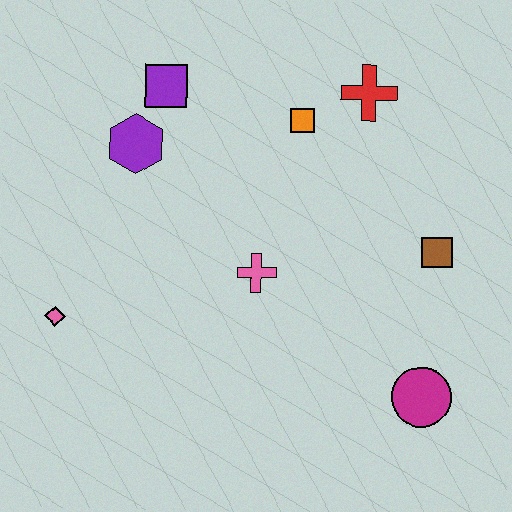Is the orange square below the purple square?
Yes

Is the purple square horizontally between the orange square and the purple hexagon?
Yes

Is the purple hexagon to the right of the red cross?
No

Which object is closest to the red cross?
The orange square is closest to the red cross.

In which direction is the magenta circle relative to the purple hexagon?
The magenta circle is to the right of the purple hexagon.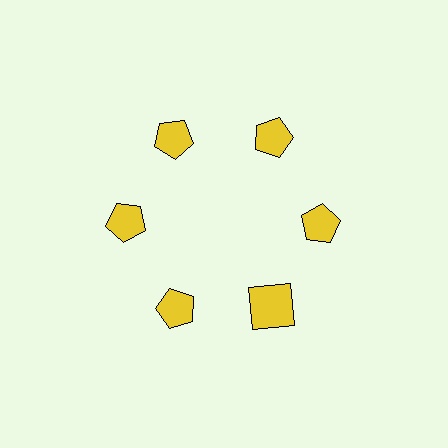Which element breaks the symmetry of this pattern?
The yellow square at roughly the 5 o'clock position breaks the symmetry. All other shapes are yellow pentagons.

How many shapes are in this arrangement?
There are 6 shapes arranged in a ring pattern.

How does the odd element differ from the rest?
It has a different shape: square instead of pentagon.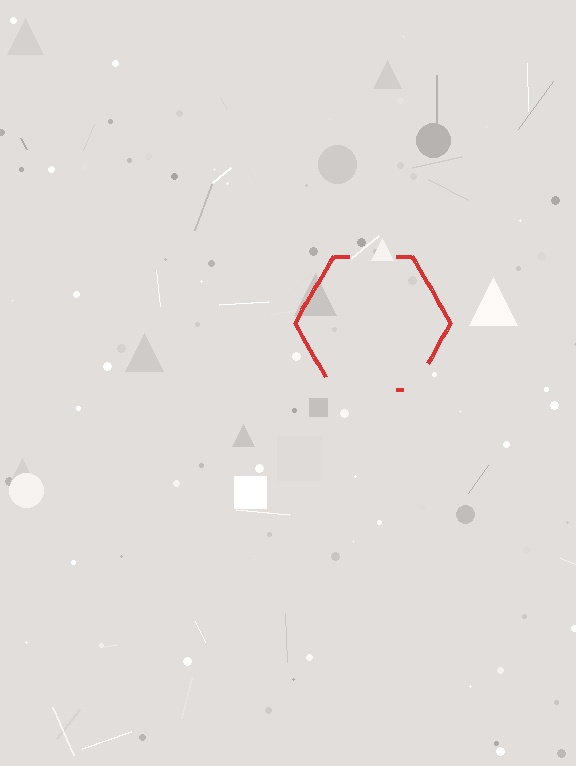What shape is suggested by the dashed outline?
The dashed outline suggests a hexagon.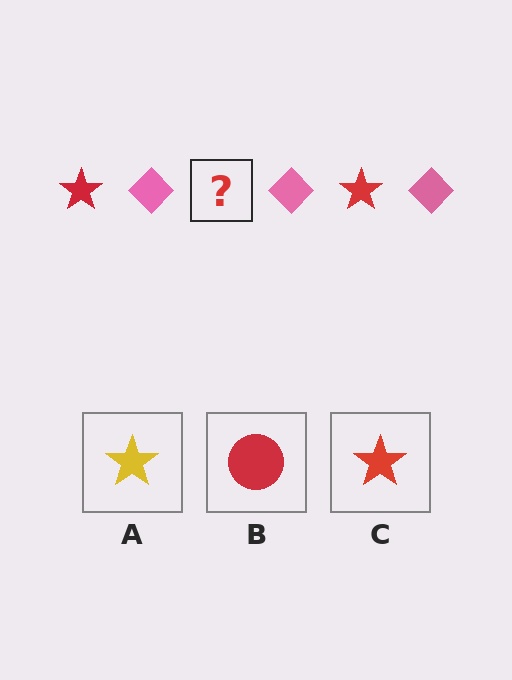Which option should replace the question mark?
Option C.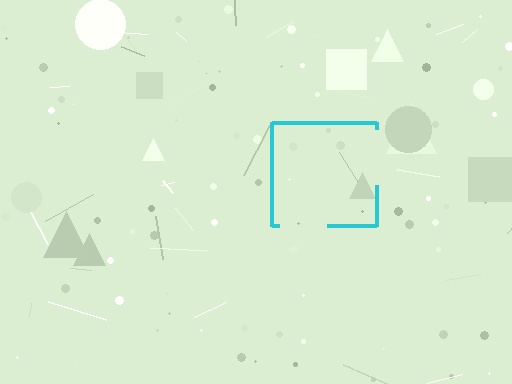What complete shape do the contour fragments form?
The contour fragments form a square.